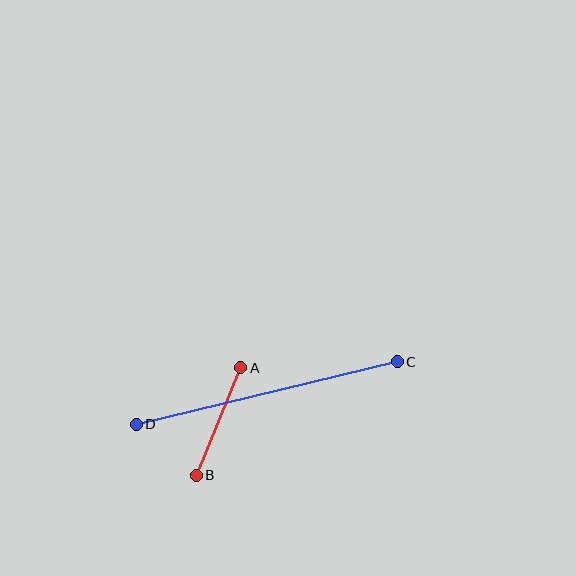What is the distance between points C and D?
The distance is approximately 269 pixels.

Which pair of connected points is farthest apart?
Points C and D are farthest apart.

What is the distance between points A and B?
The distance is approximately 116 pixels.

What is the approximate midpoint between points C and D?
The midpoint is at approximately (267, 393) pixels.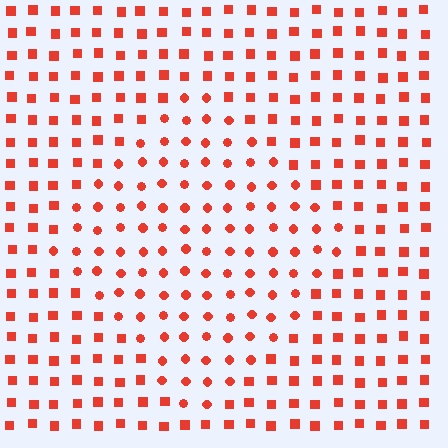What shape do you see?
I see a diamond.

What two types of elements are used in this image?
The image uses circles inside the diamond region and squares outside it.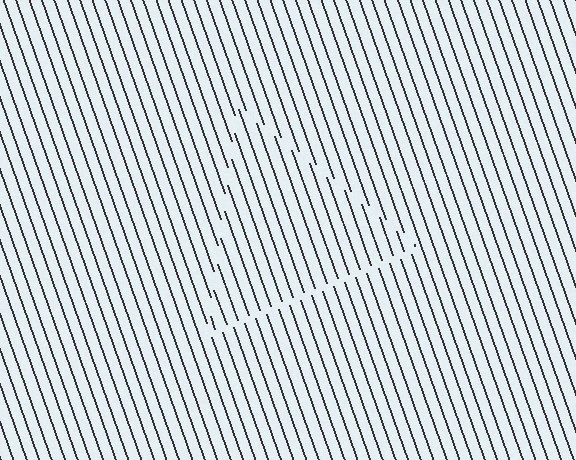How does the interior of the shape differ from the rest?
The interior of the shape contains the same grating, shifted by half a period — the contour is defined by the phase discontinuity where line-ends from the inner and outer gratings abut.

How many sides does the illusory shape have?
3 sides — the line-ends trace a triangle.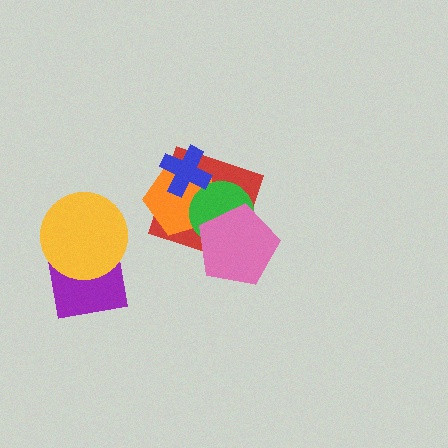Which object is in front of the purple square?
The yellow circle is in front of the purple square.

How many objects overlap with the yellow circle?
1 object overlaps with the yellow circle.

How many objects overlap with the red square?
4 objects overlap with the red square.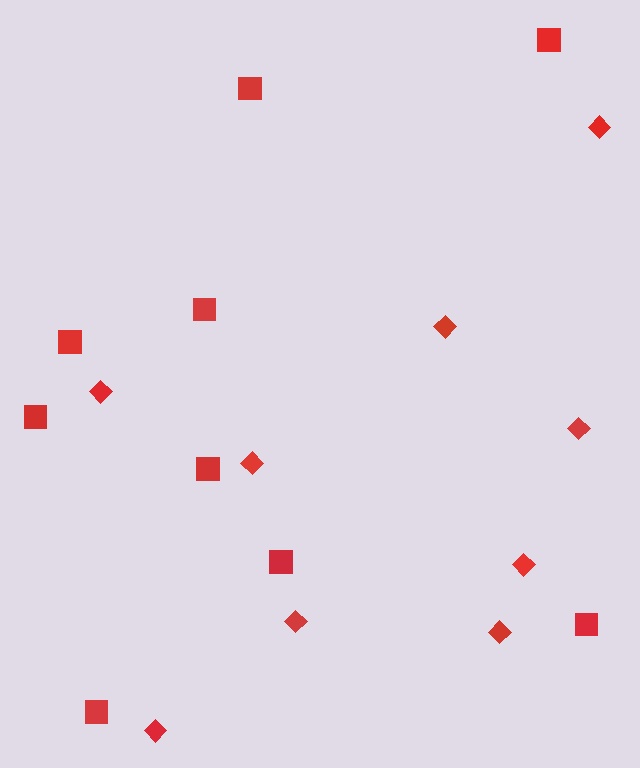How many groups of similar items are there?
There are 2 groups: one group of squares (9) and one group of diamonds (9).